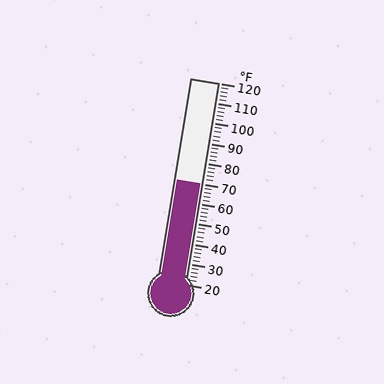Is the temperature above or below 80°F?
The temperature is below 80°F.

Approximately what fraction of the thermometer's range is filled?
The thermometer is filled to approximately 50% of its range.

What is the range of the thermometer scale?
The thermometer scale ranges from 20°F to 120°F.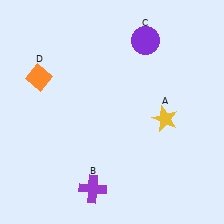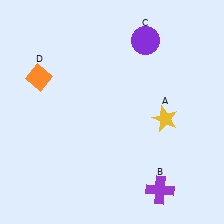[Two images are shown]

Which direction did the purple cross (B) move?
The purple cross (B) moved right.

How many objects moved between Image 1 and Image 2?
1 object moved between the two images.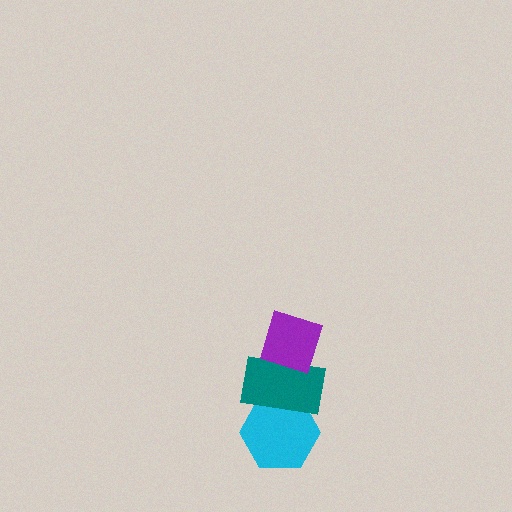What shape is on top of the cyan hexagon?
The teal rectangle is on top of the cyan hexagon.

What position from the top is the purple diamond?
The purple diamond is 1st from the top.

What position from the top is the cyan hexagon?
The cyan hexagon is 3rd from the top.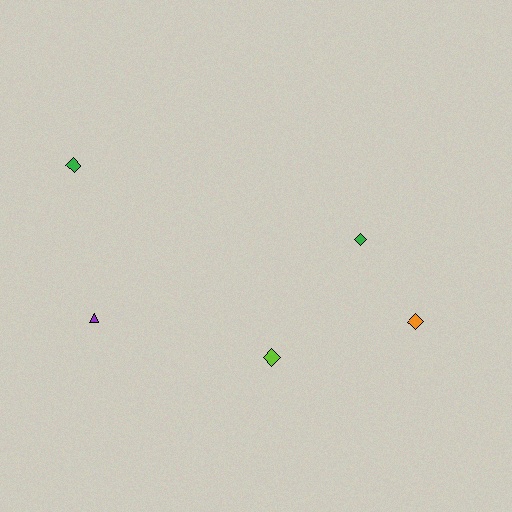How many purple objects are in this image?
There is 1 purple object.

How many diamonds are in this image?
There are 4 diamonds.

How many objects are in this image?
There are 5 objects.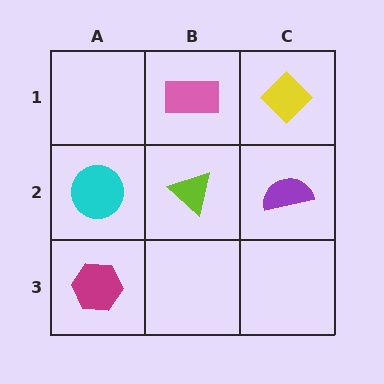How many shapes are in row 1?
2 shapes.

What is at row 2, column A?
A cyan circle.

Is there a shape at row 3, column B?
No, that cell is empty.